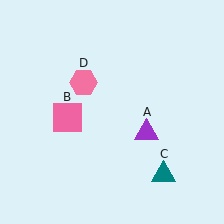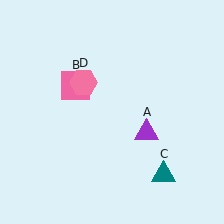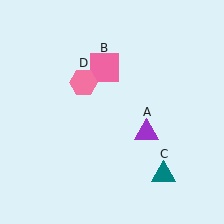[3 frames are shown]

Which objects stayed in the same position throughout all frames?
Purple triangle (object A) and teal triangle (object C) and pink hexagon (object D) remained stationary.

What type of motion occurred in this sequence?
The pink square (object B) rotated clockwise around the center of the scene.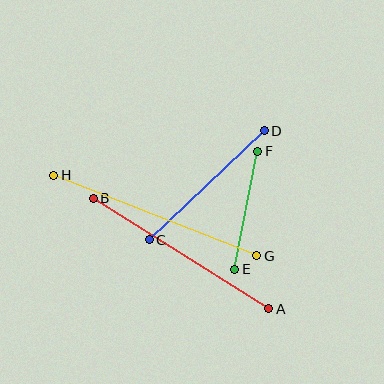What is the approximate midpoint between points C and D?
The midpoint is at approximately (207, 185) pixels.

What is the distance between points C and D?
The distance is approximately 158 pixels.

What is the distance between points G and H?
The distance is approximately 218 pixels.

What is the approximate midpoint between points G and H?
The midpoint is at approximately (155, 216) pixels.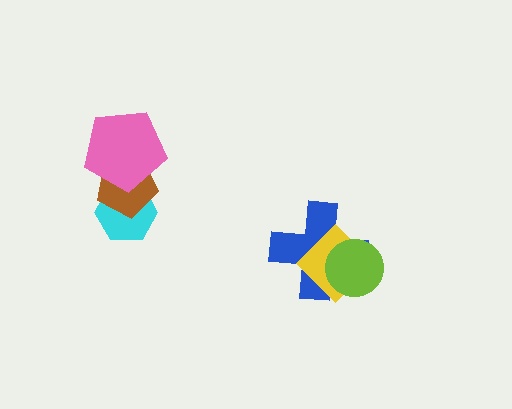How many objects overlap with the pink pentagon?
2 objects overlap with the pink pentagon.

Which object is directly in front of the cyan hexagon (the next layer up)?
The brown pentagon is directly in front of the cyan hexagon.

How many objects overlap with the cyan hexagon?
2 objects overlap with the cyan hexagon.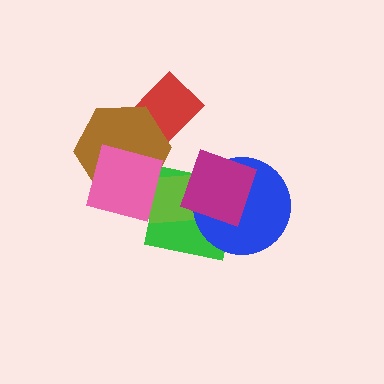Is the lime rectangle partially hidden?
Yes, it is partially covered by another shape.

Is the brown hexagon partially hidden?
Yes, it is partially covered by another shape.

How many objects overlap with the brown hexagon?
2 objects overlap with the brown hexagon.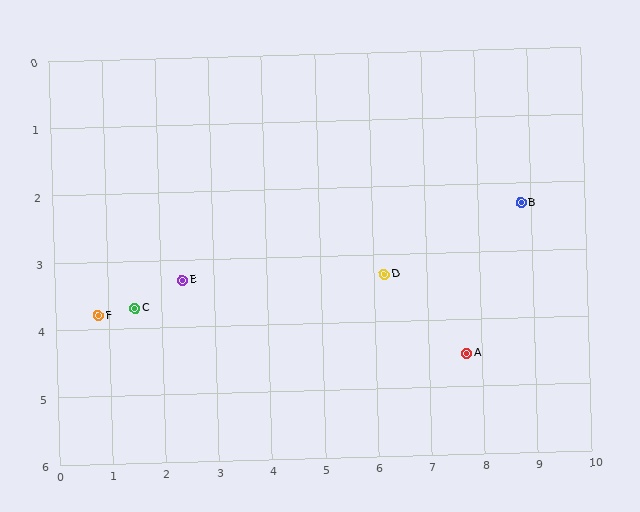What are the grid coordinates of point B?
Point B is at approximately (8.8, 2.3).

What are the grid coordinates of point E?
Point E is at approximately (2.4, 3.3).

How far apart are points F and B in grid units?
Points F and B are about 8.1 grid units apart.